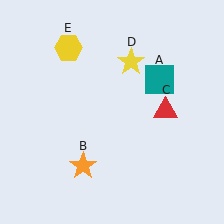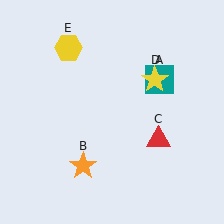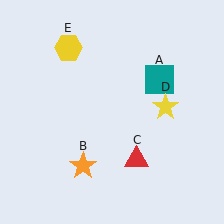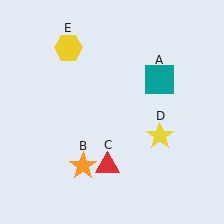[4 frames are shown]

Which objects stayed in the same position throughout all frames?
Teal square (object A) and orange star (object B) and yellow hexagon (object E) remained stationary.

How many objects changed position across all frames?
2 objects changed position: red triangle (object C), yellow star (object D).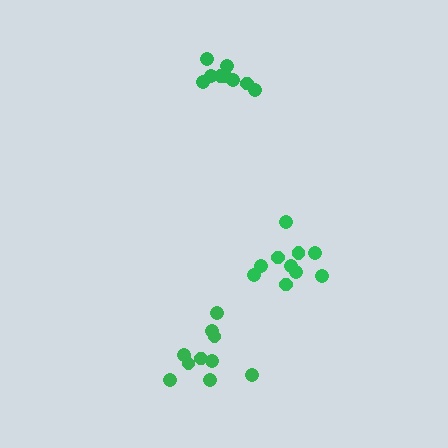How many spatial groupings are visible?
There are 3 spatial groupings.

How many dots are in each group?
Group 1: 9 dots, Group 2: 10 dots, Group 3: 10 dots (29 total).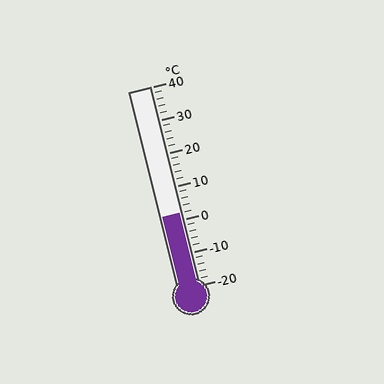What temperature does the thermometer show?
The thermometer shows approximately 2°C.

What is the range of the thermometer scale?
The thermometer scale ranges from -20°C to 40°C.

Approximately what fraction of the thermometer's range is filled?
The thermometer is filled to approximately 35% of its range.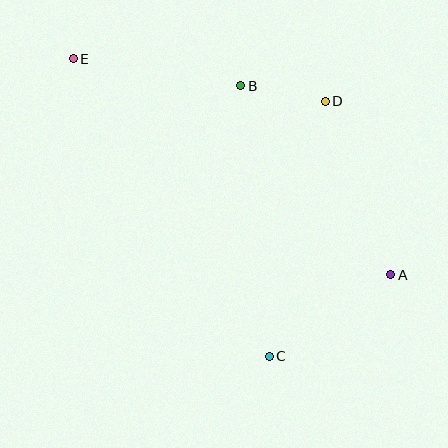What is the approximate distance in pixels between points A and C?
The distance between A and C is approximately 146 pixels.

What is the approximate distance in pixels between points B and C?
The distance between B and C is approximately 272 pixels.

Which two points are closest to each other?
Points B and D are closest to each other.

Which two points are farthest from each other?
Points A and E are farthest from each other.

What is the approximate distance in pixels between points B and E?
The distance between B and E is approximately 170 pixels.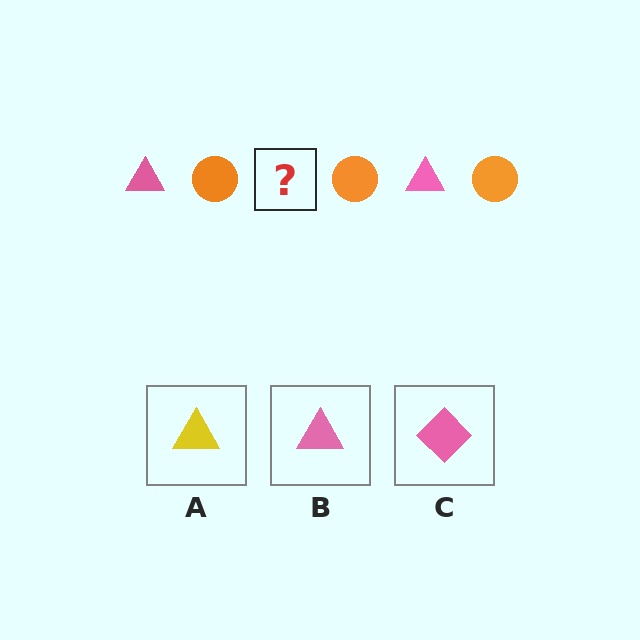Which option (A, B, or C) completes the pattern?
B.